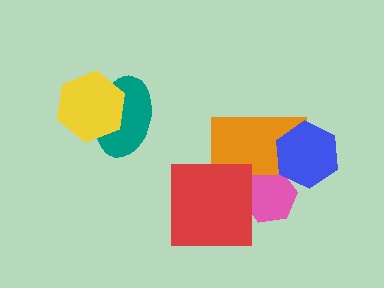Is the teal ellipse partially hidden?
Yes, it is partially covered by another shape.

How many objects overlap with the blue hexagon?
2 objects overlap with the blue hexagon.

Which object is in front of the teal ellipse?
The yellow hexagon is in front of the teal ellipse.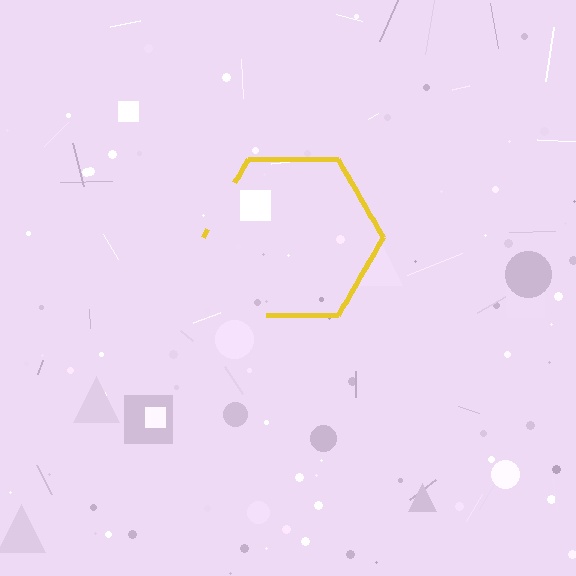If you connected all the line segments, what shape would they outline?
They would outline a hexagon.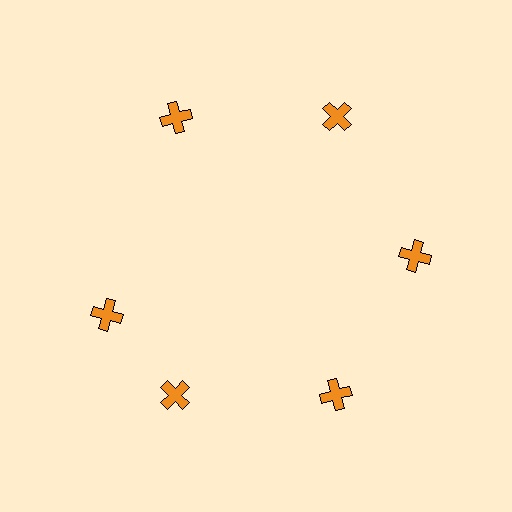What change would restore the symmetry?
The symmetry would be restored by rotating it back into even spacing with its neighbors so that all 6 crosses sit at equal angles and equal distance from the center.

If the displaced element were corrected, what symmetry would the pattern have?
It would have 6-fold rotational symmetry — the pattern would map onto itself every 60 degrees.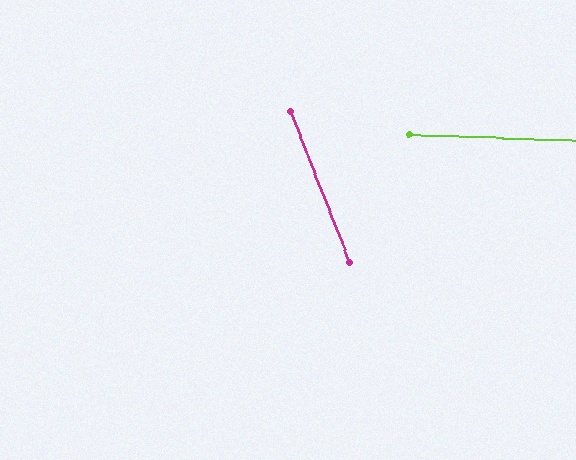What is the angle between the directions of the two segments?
Approximately 67 degrees.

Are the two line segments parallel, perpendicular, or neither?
Neither parallel nor perpendicular — they differ by about 67°.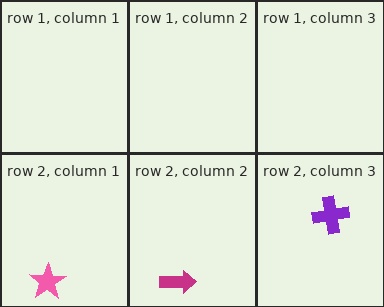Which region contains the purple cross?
The row 2, column 3 region.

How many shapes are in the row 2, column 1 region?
1.